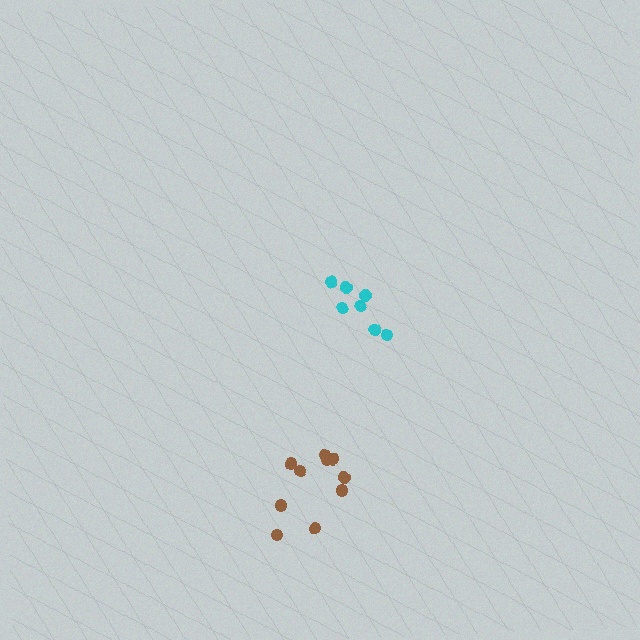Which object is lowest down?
The brown cluster is bottommost.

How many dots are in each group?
Group 1: 7 dots, Group 2: 10 dots (17 total).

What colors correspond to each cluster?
The clusters are colored: cyan, brown.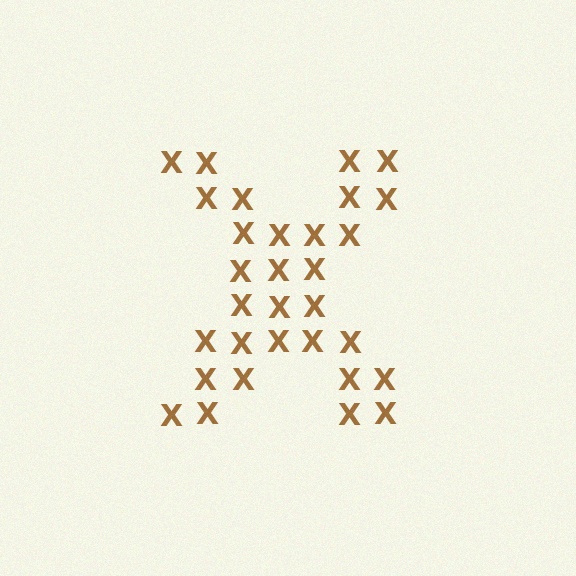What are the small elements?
The small elements are letter X's.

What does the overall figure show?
The overall figure shows the letter X.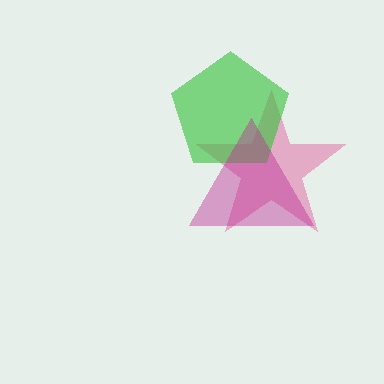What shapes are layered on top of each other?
The layered shapes are: a pink star, a green pentagon, a magenta triangle.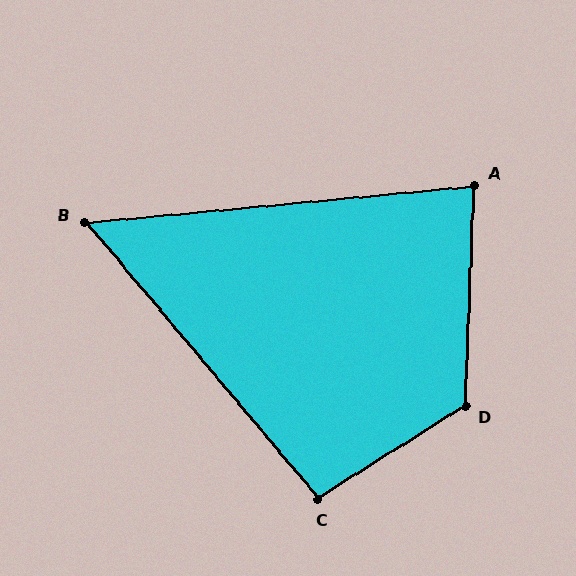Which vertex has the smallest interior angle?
B, at approximately 55 degrees.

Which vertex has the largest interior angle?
D, at approximately 125 degrees.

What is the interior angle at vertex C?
Approximately 98 degrees (obtuse).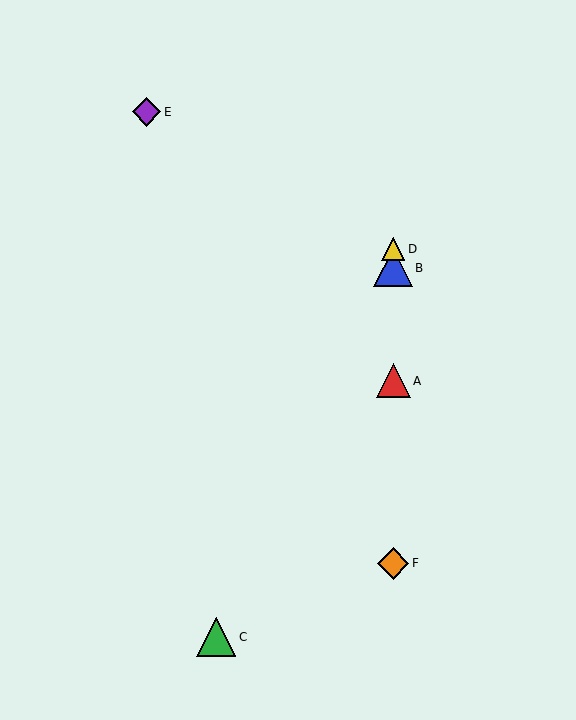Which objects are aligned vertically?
Objects A, B, D, F are aligned vertically.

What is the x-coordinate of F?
Object F is at x≈393.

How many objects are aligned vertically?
4 objects (A, B, D, F) are aligned vertically.